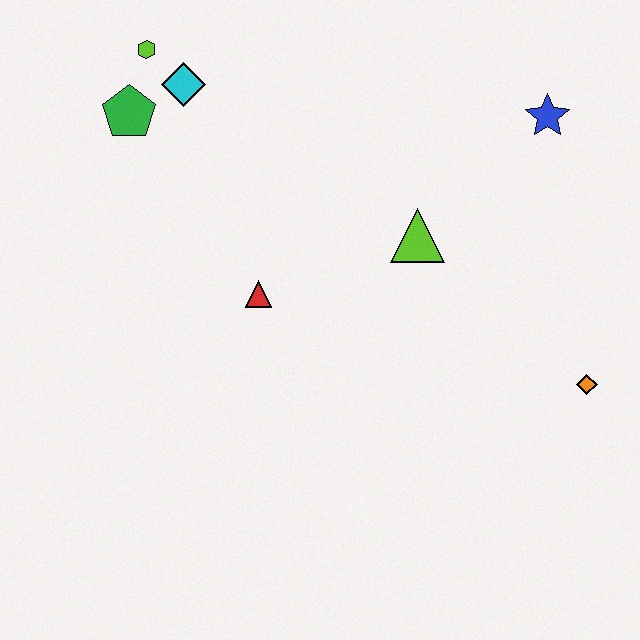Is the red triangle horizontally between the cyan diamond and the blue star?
Yes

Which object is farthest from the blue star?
The green pentagon is farthest from the blue star.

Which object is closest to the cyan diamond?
The lime hexagon is closest to the cyan diamond.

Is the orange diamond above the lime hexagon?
No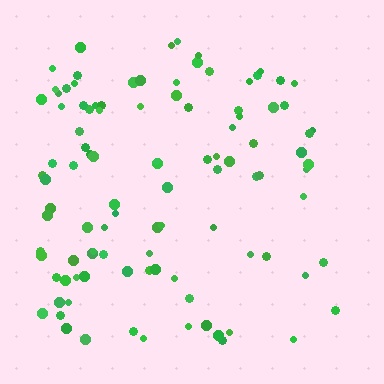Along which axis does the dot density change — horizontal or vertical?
Horizontal.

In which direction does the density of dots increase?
From right to left, with the left side densest.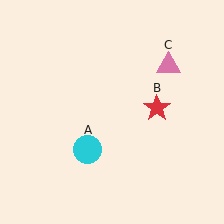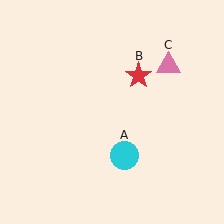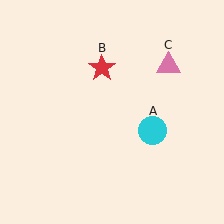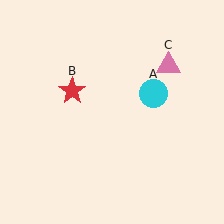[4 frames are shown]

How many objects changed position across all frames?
2 objects changed position: cyan circle (object A), red star (object B).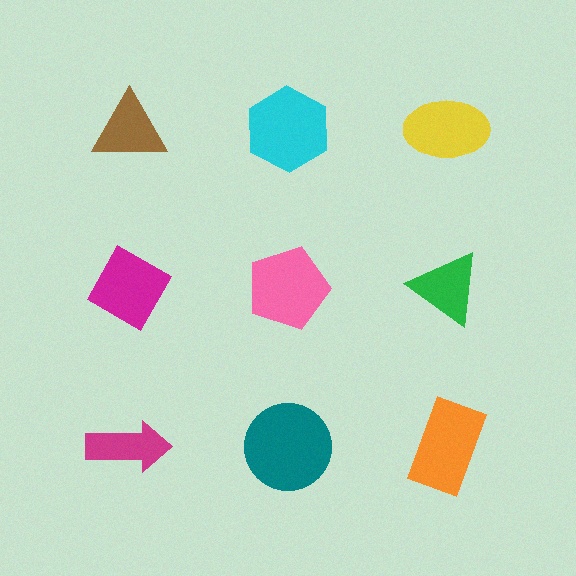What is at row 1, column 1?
A brown triangle.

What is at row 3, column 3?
An orange rectangle.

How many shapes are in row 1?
3 shapes.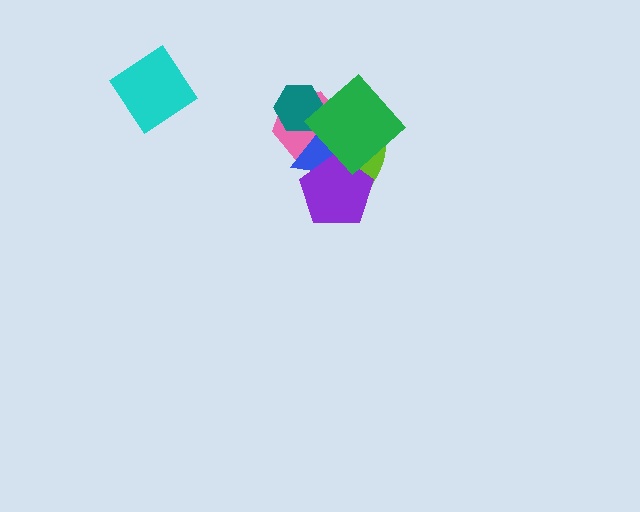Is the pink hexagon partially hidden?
Yes, it is partially covered by another shape.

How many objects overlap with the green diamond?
3 objects overlap with the green diamond.